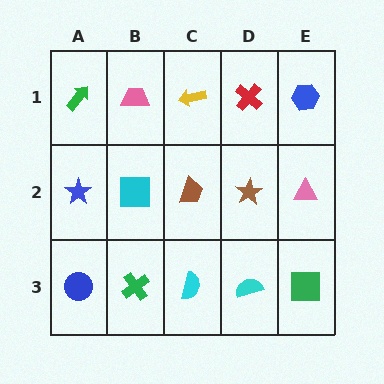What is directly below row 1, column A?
A blue star.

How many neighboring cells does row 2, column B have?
4.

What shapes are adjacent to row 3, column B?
A cyan square (row 2, column B), a blue circle (row 3, column A), a cyan semicircle (row 3, column C).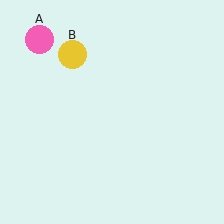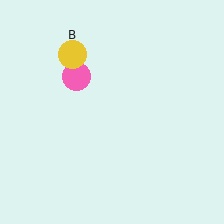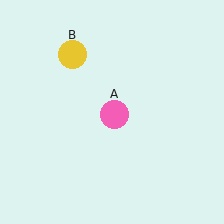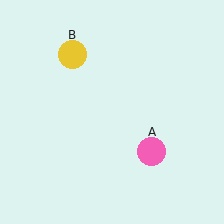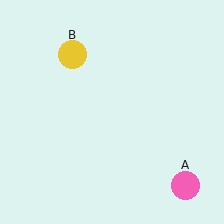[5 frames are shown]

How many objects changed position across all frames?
1 object changed position: pink circle (object A).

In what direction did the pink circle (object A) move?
The pink circle (object A) moved down and to the right.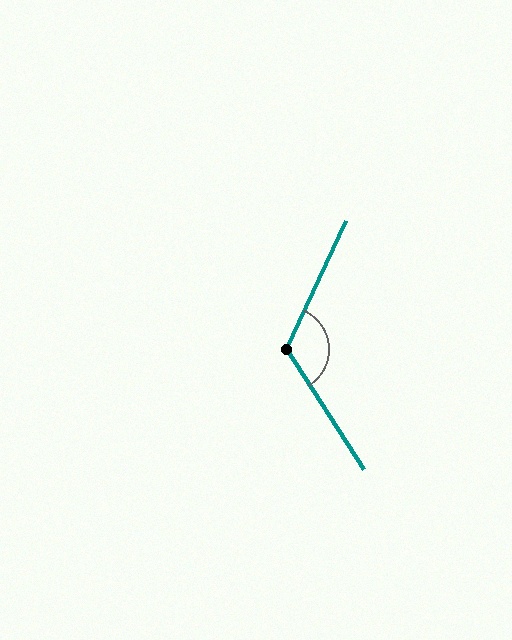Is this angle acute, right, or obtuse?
It is obtuse.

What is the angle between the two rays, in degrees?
Approximately 122 degrees.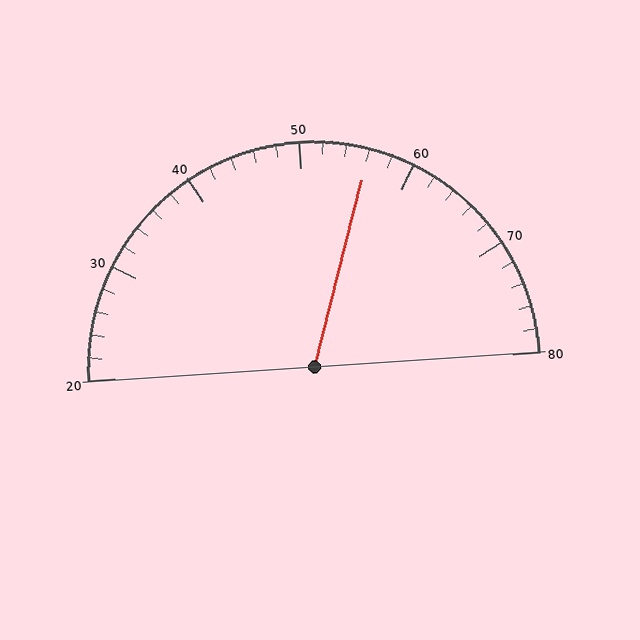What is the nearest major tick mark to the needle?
The nearest major tick mark is 60.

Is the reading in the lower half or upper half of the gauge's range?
The reading is in the upper half of the range (20 to 80).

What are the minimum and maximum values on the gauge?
The gauge ranges from 20 to 80.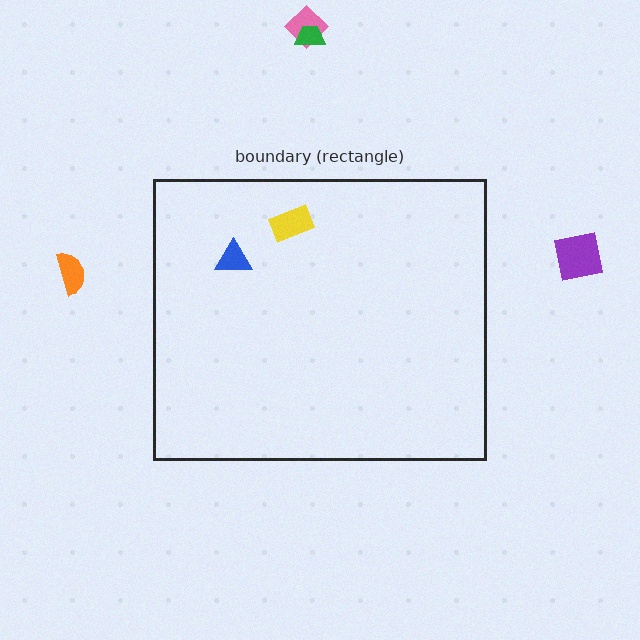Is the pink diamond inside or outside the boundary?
Outside.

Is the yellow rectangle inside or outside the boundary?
Inside.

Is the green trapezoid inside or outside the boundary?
Outside.